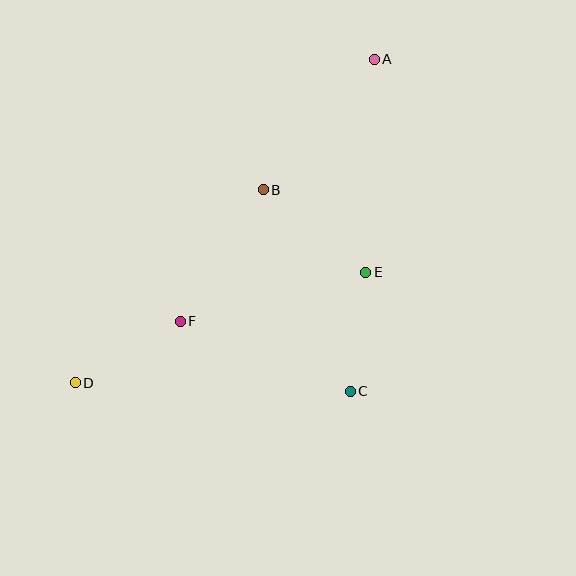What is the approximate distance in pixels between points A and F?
The distance between A and F is approximately 326 pixels.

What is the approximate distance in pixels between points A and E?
The distance between A and E is approximately 213 pixels.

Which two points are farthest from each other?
Points A and D are farthest from each other.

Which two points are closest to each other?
Points C and E are closest to each other.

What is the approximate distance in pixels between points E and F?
The distance between E and F is approximately 192 pixels.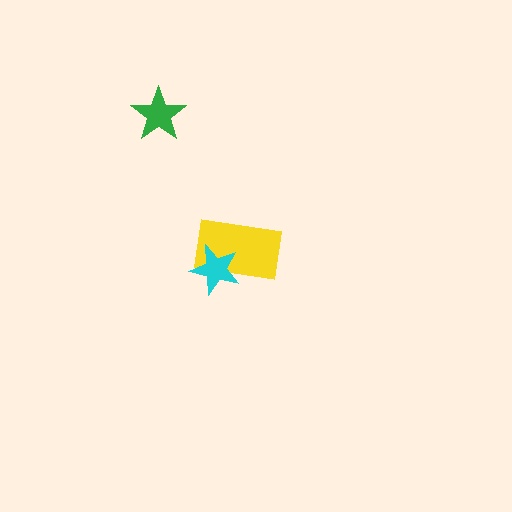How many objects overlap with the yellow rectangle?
1 object overlaps with the yellow rectangle.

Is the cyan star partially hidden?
No, no other shape covers it.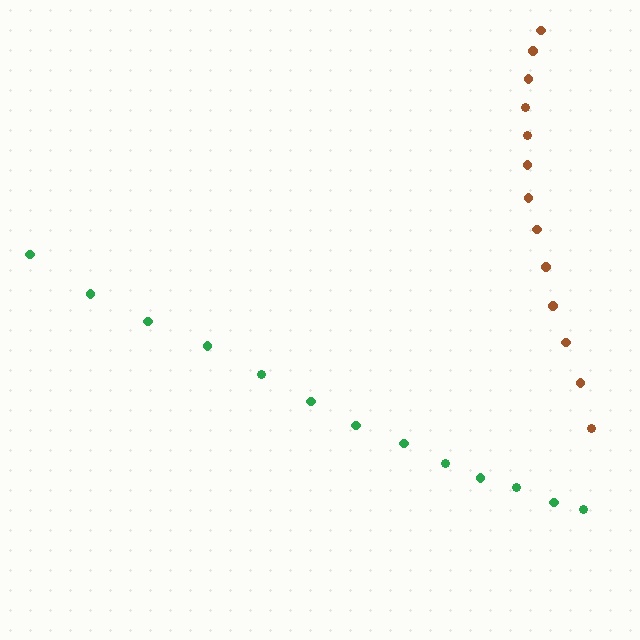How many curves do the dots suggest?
There are 2 distinct paths.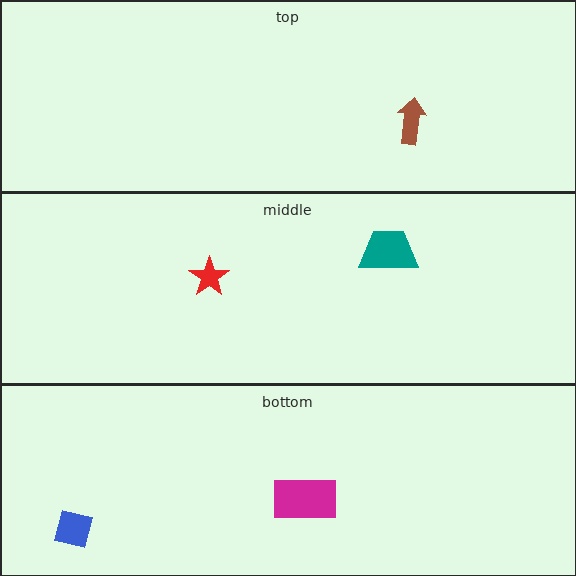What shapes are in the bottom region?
The blue square, the magenta rectangle.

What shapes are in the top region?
The brown arrow.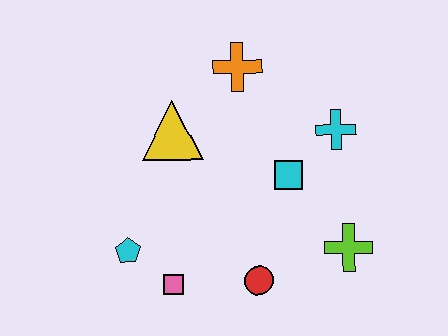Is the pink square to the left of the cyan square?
Yes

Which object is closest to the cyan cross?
The cyan square is closest to the cyan cross.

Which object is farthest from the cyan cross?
The cyan pentagon is farthest from the cyan cross.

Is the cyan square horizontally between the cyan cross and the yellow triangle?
Yes